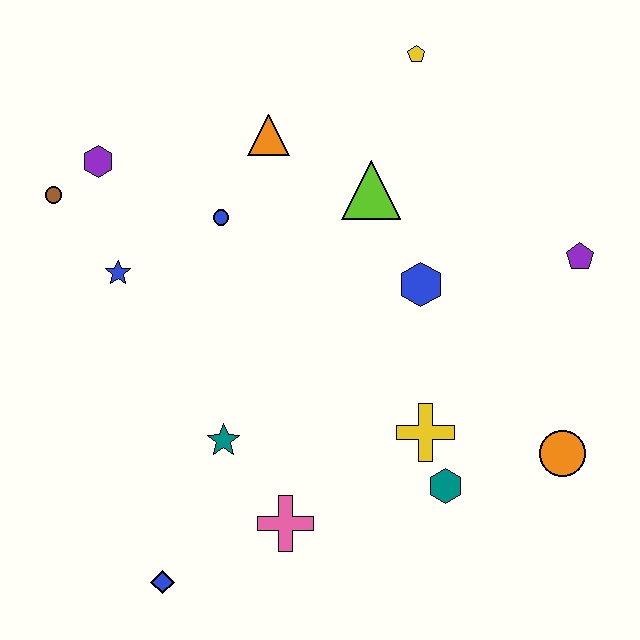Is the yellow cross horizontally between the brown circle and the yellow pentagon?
No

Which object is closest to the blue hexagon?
The lime triangle is closest to the blue hexagon.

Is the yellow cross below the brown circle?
Yes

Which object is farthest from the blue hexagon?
The blue diamond is farthest from the blue hexagon.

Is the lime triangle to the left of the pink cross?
No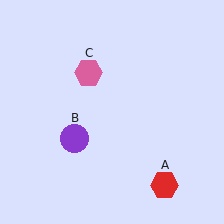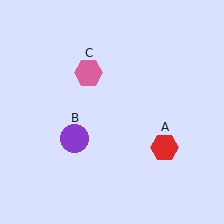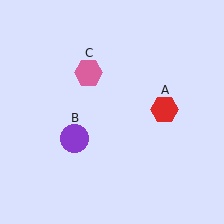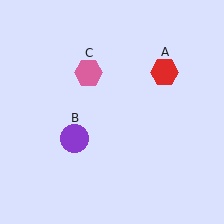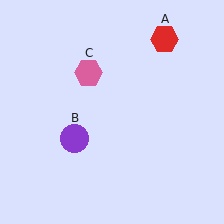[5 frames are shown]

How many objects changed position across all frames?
1 object changed position: red hexagon (object A).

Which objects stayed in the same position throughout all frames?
Purple circle (object B) and pink hexagon (object C) remained stationary.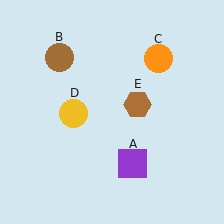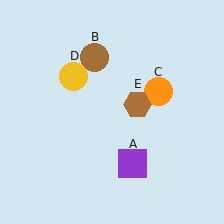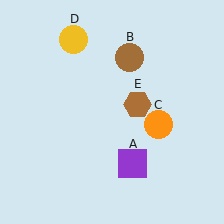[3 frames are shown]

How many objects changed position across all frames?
3 objects changed position: brown circle (object B), orange circle (object C), yellow circle (object D).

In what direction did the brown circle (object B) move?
The brown circle (object B) moved right.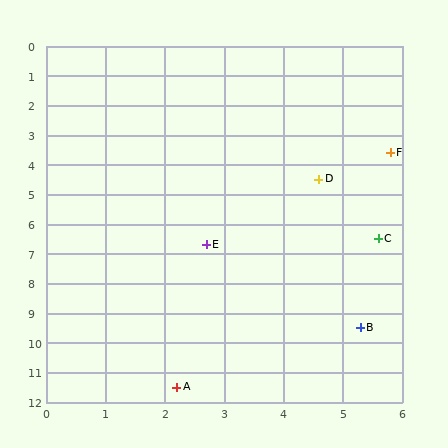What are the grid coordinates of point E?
Point E is at approximately (2.7, 6.7).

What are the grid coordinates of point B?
Point B is at approximately (5.3, 9.5).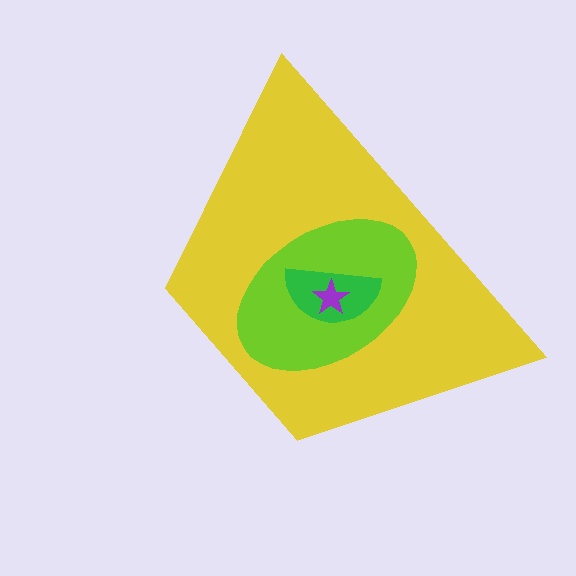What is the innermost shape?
The purple star.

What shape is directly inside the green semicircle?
The purple star.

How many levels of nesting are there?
4.